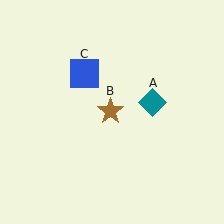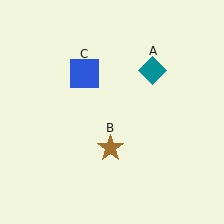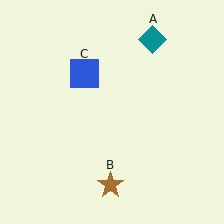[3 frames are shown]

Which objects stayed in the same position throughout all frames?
Blue square (object C) remained stationary.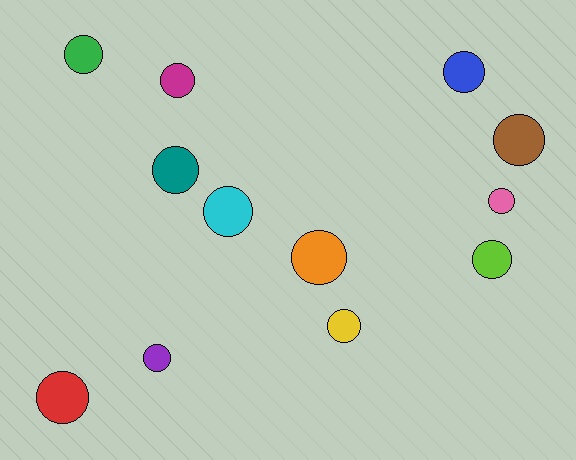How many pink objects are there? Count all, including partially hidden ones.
There is 1 pink object.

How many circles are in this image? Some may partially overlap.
There are 12 circles.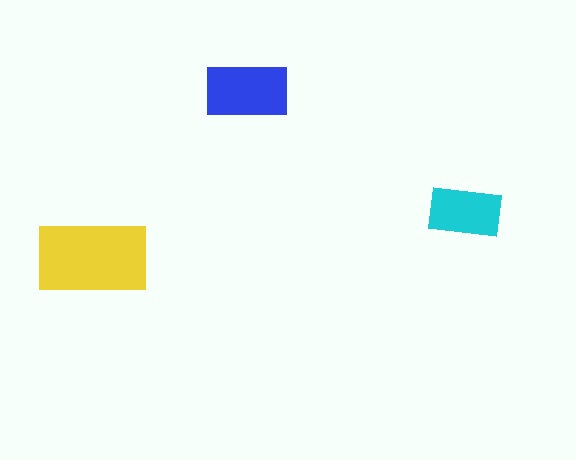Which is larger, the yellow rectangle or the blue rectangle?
The yellow one.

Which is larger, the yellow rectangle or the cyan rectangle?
The yellow one.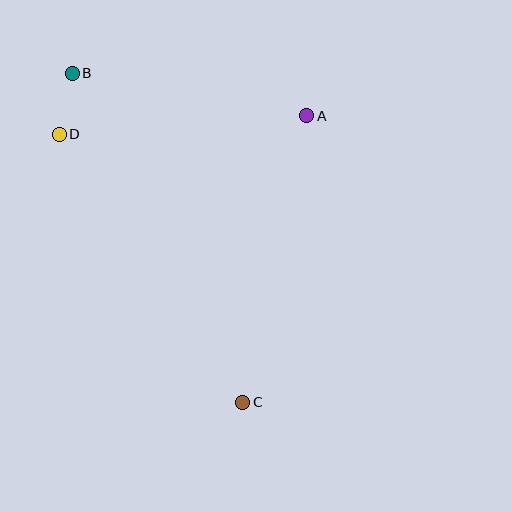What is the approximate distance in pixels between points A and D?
The distance between A and D is approximately 248 pixels.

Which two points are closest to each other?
Points B and D are closest to each other.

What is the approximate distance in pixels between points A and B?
The distance between A and B is approximately 238 pixels.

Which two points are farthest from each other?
Points B and C are farthest from each other.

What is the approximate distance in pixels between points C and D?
The distance between C and D is approximately 325 pixels.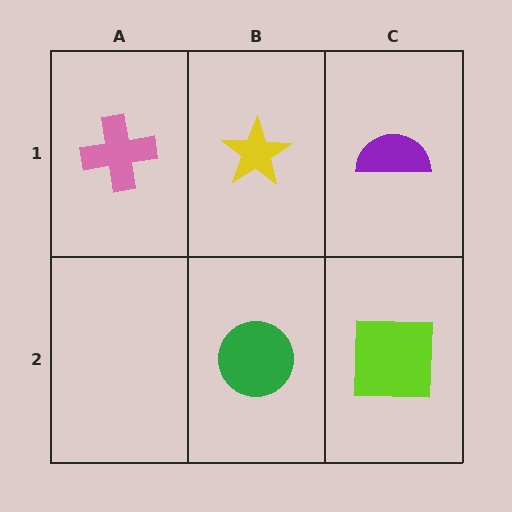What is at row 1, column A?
A pink cross.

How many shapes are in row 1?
3 shapes.